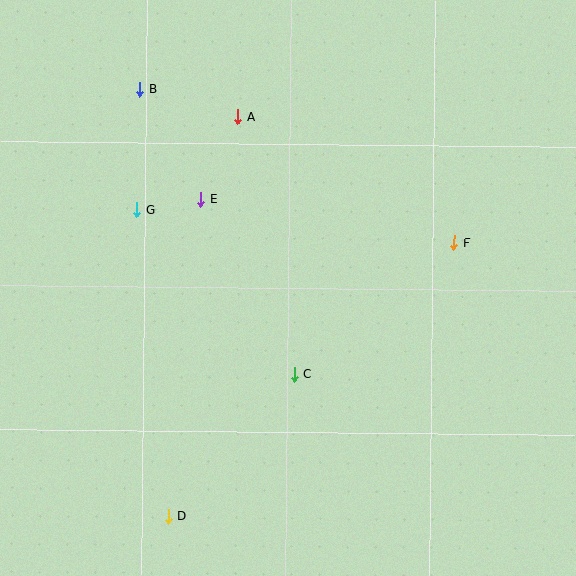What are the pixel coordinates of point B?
Point B is at (140, 89).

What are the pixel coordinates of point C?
Point C is at (295, 374).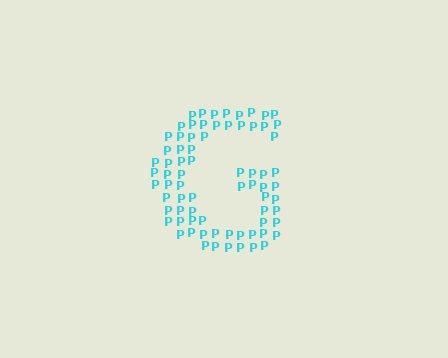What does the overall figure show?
The overall figure shows the letter G.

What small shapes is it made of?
It is made of small letter P's.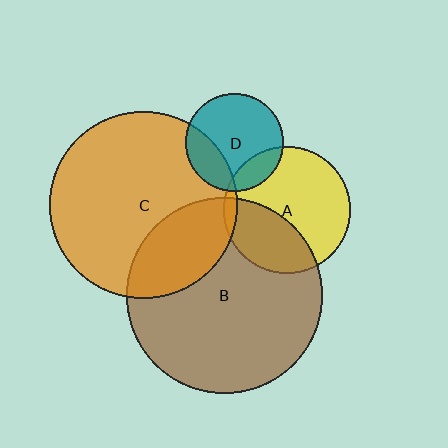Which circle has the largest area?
Circle B (brown).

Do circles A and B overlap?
Yes.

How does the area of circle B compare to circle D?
Approximately 4.0 times.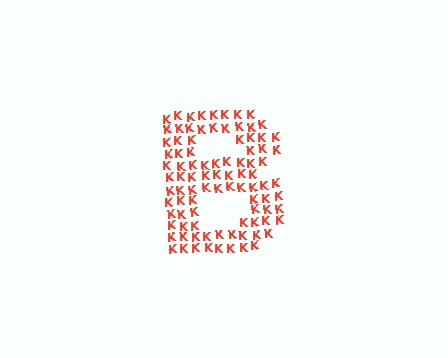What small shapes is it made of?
It is made of small letter K's.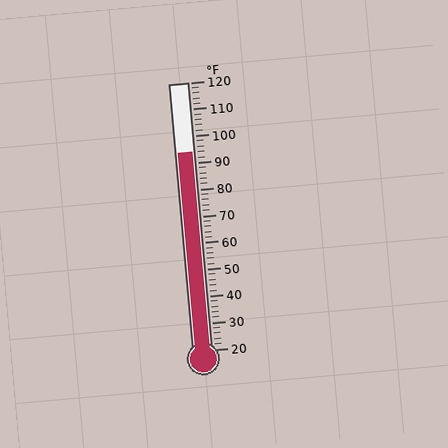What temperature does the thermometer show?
The thermometer shows approximately 94°F.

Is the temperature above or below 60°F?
The temperature is above 60°F.